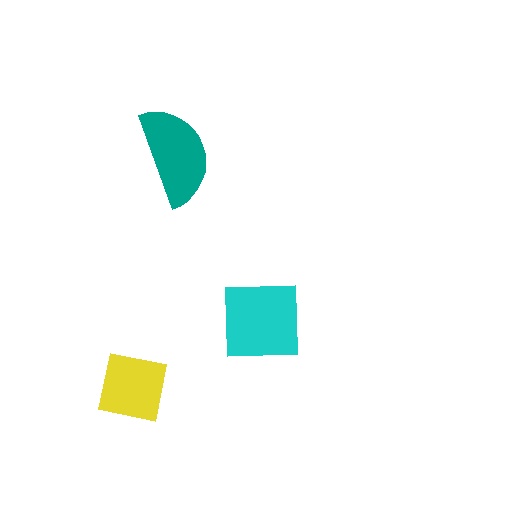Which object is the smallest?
The yellow square.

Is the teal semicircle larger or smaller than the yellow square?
Larger.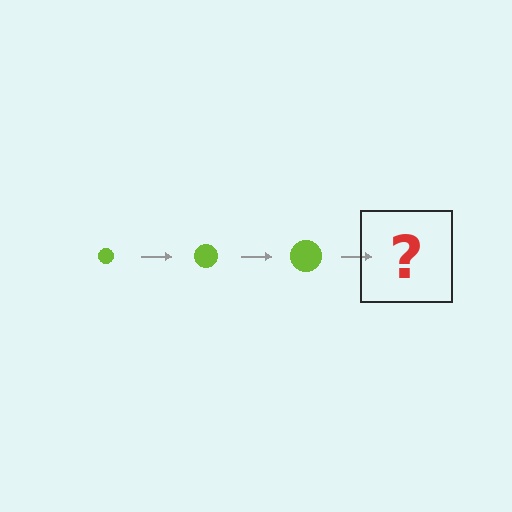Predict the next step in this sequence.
The next step is a lime circle, larger than the previous one.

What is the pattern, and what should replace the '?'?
The pattern is that the circle gets progressively larger each step. The '?' should be a lime circle, larger than the previous one.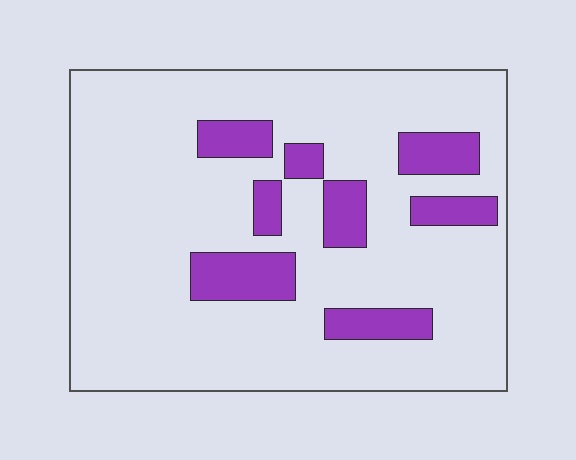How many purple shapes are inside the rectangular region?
8.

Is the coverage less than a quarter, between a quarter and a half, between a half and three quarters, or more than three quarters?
Less than a quarter.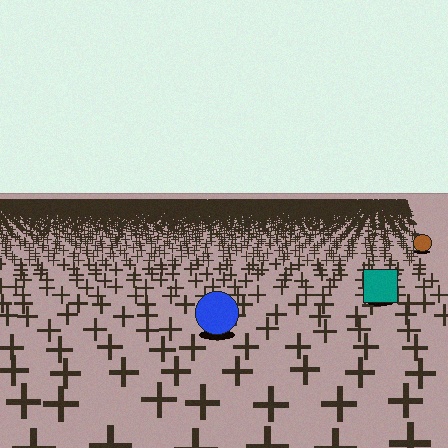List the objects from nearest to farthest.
From nearest to farthest: the blue circle, the teal square, the brown circle.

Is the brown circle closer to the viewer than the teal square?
No. The teal square is closer — you can tell from the texture gradient: the ground texture is coarser near it.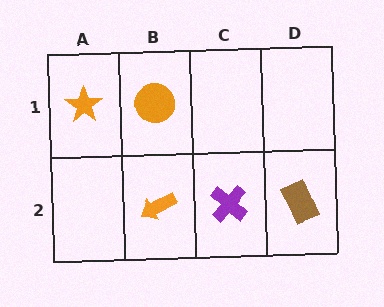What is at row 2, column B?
An orange arrow.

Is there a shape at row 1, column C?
No, that cell is empty.